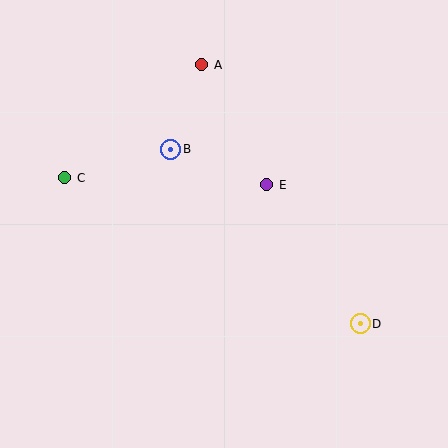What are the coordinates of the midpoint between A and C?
The midpoint between A and C is at (133, 121).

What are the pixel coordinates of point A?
Point A is at (202, 65).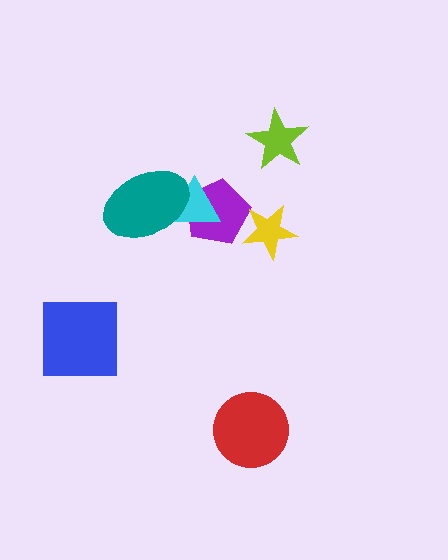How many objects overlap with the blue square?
0 objects overlap with the blue square.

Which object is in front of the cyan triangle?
The teal ellipse is in front of the cyan triangle.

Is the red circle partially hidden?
No, no other shape covers it.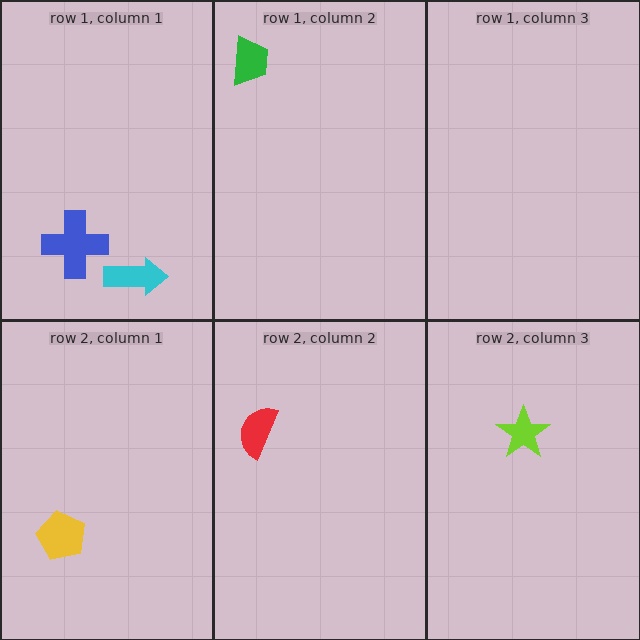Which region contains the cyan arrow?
The row 1, column 1 region.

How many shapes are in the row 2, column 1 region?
1.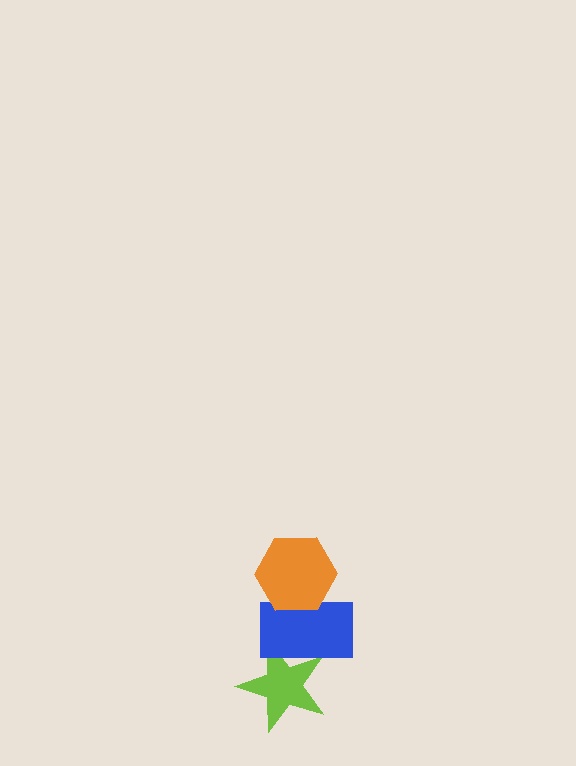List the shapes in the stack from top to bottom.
From top to bottom: the orange hexagon, the blue rectangle, the lime star.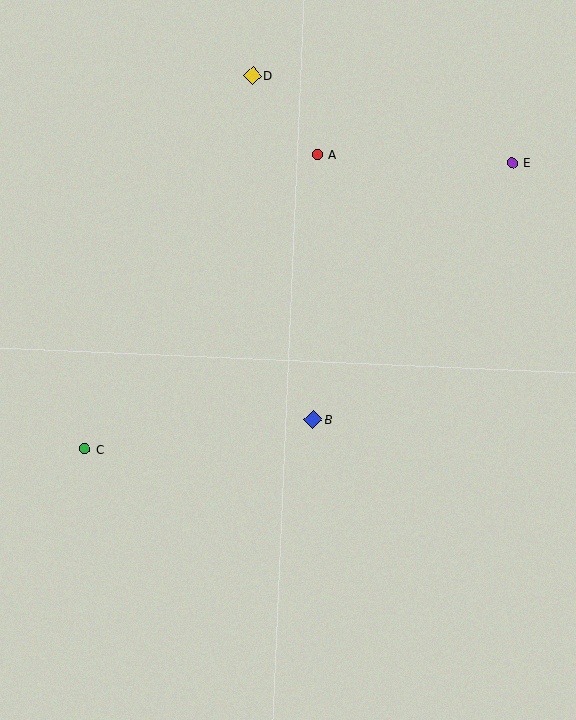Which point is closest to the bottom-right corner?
Point B is closest to the bottom-right corner.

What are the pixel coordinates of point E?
Point E is at (512, 163).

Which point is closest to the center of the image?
Point B at (313, 420) is closest to the center.